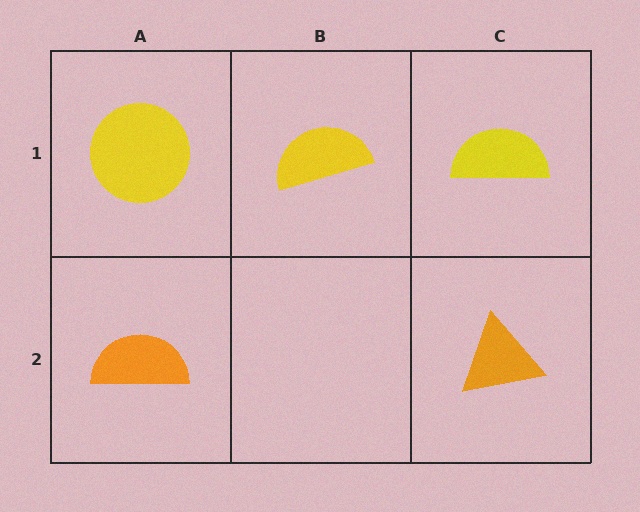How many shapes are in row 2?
2 shapes.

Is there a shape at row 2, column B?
No, that cell is empty.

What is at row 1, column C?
A yellow semicircle.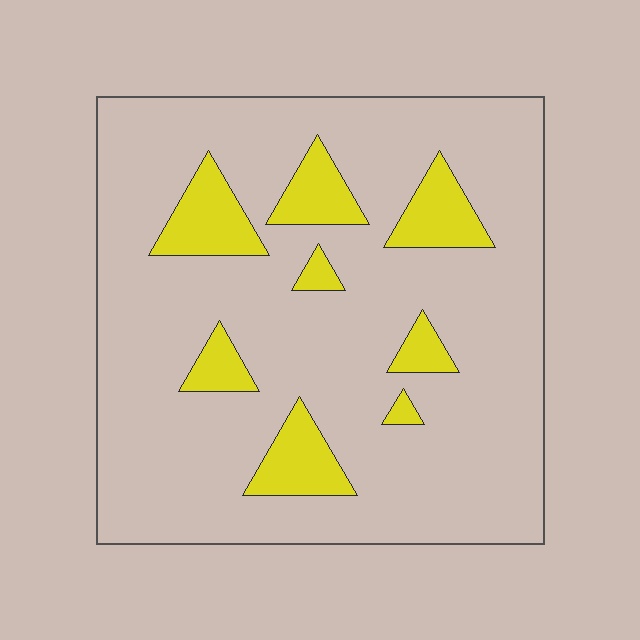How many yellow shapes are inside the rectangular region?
8.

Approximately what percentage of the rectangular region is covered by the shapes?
Approximately 15%.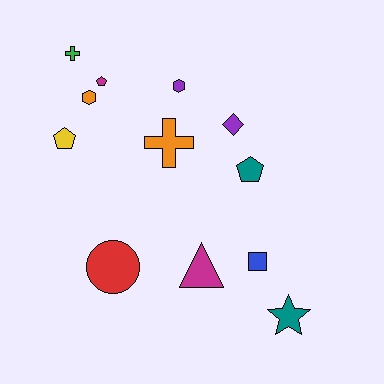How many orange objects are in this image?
There are 2 orange objects.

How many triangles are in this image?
There is 1 triangle.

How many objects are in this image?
There are 12 objects.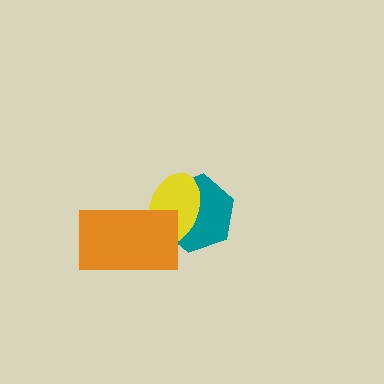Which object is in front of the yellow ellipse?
The orange rectangle is in front of the yellow ellipse.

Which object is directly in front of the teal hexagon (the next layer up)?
The yellow ellipse is directly in front of the teal hexagon.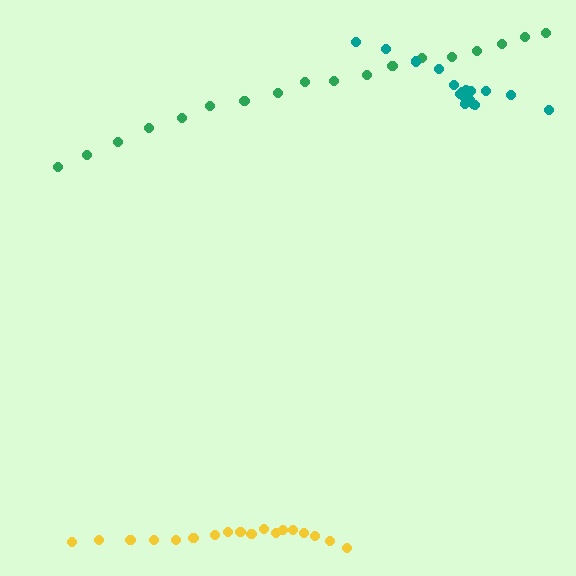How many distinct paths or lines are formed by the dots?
There are 3 distinct paths.